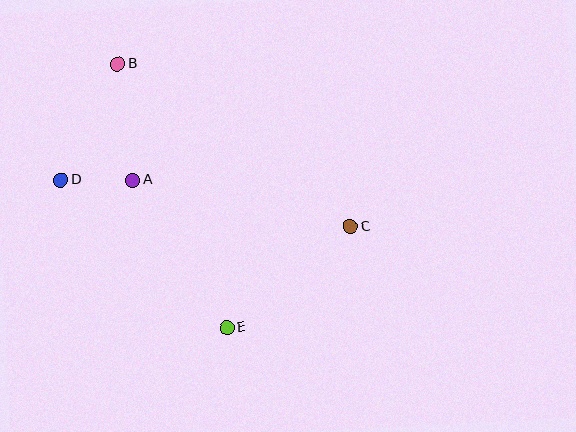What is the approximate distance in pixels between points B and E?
The distance between B and E is approximately 285 pixels.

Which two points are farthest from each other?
Points C and D are farthest from each other.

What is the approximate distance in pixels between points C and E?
The distance between C and E is approximately 160 pixels.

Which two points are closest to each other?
Points A and D are closest to each other.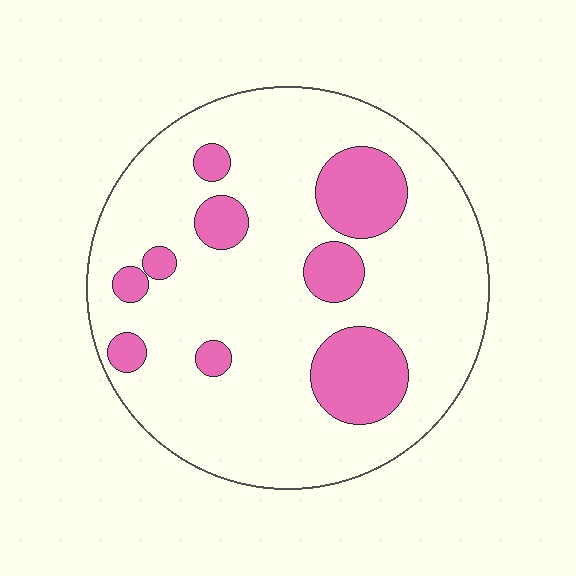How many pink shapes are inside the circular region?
9.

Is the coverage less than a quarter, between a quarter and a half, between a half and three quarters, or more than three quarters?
Less than a quarter.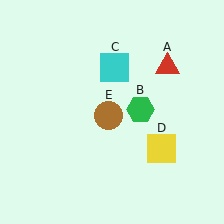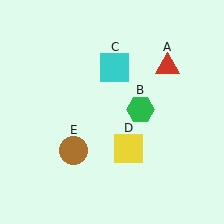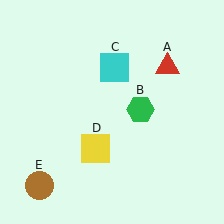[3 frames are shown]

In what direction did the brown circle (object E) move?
The brown circle (object E) moved down and to the left.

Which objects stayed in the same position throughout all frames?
Red triangle (object A) and green hexagon (object B) and cyan square (object C) remained stationary.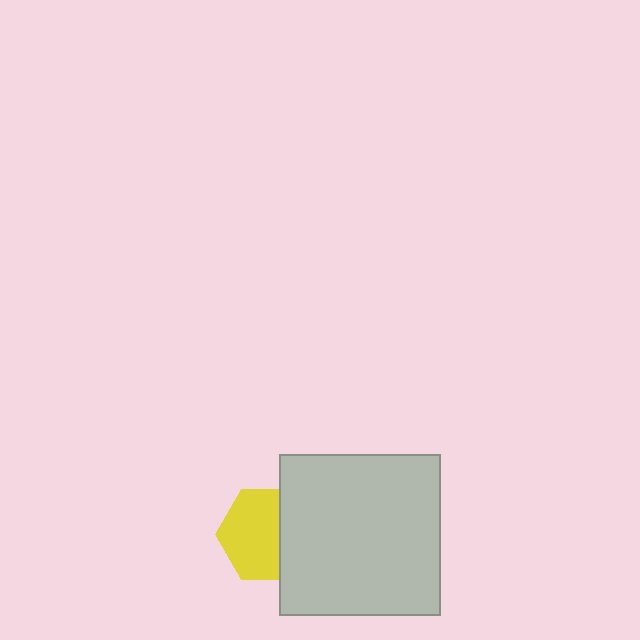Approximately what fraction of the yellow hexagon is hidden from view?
Roughly 35% of the yellow hexagon is hidden behind the light gray square.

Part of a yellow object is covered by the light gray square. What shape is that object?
It is a hexagon.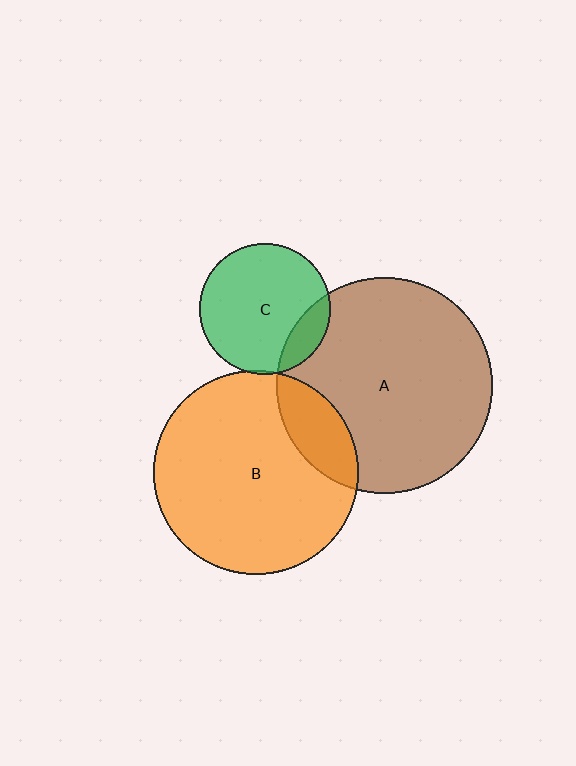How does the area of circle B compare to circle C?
Approximately 2.5 times.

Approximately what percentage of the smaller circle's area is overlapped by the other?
Approximately 15%.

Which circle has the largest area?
Circle A (brown).